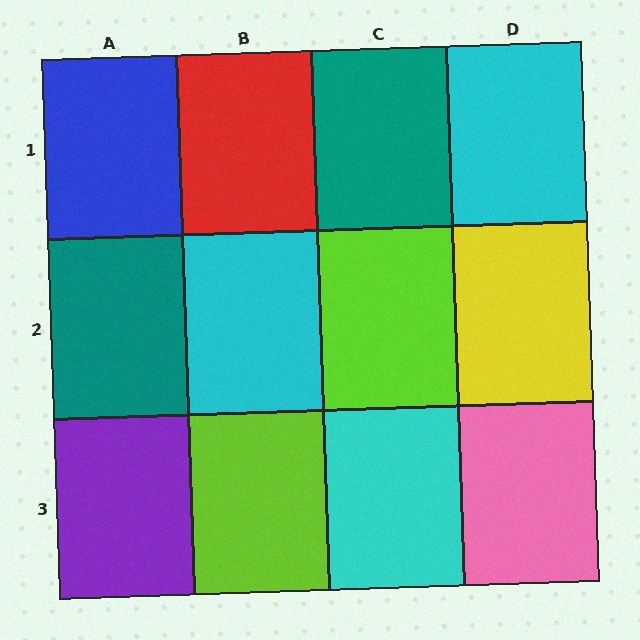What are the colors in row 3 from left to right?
Purple, lime, cyan, pink.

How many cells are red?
1 cell is red.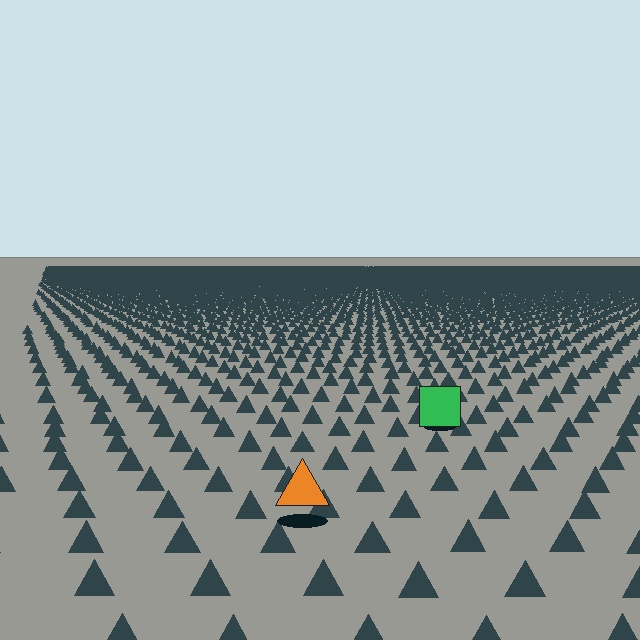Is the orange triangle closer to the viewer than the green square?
Yes. The orange triangle is closer — you can tell from the texture gradient: the ground texture is coarser near it.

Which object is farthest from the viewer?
The green square is farthest from the viewer. It appears smaller and the ground texture around it is denser.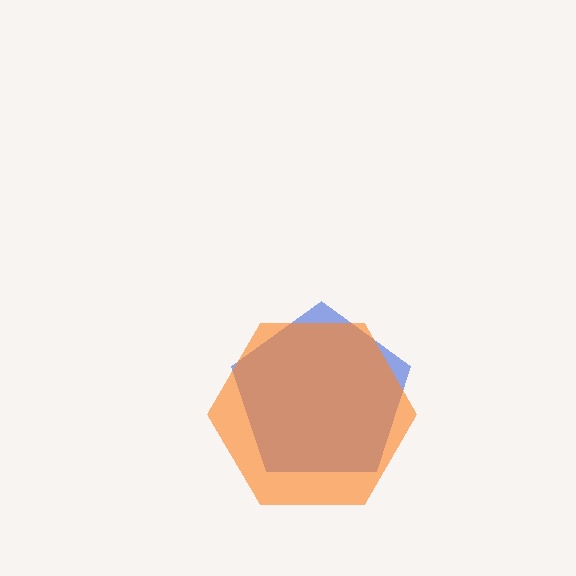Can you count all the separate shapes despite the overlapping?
Yes, there are 2 separate shapes.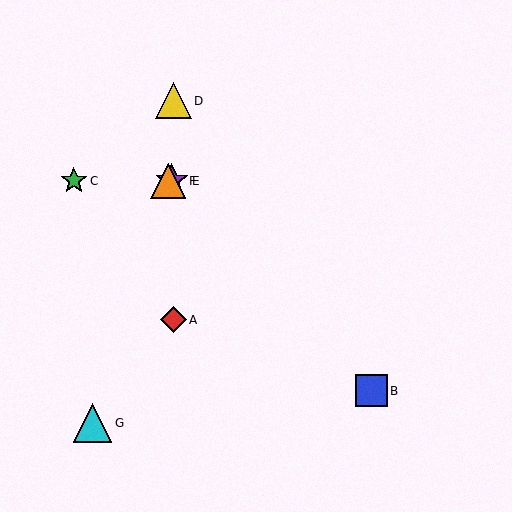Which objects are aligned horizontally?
Objects C, E, F are aligned horizontally.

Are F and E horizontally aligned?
Yes, both are at y≈181.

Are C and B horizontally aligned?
No, C is at y≈181 and B is at y≈391.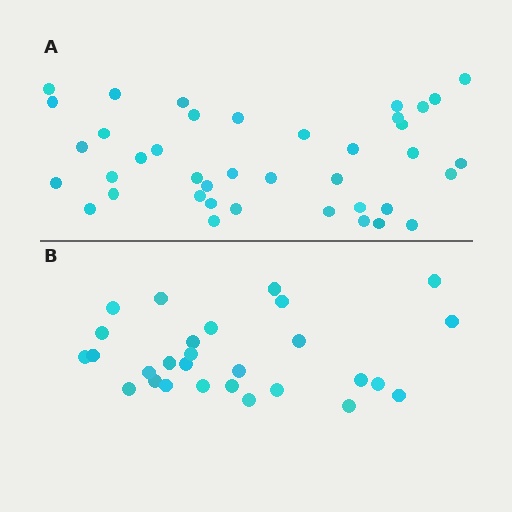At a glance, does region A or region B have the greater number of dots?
Region A (the top region) has more dots.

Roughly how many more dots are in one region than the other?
Region A has roughly 12 or so more dots than region B.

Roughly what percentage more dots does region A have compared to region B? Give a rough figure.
About 45% more.